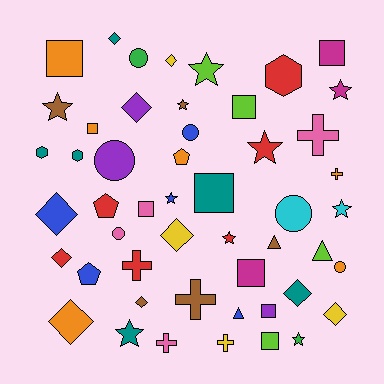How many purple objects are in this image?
There are 3 purple objects.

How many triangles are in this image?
There are 3 triangles.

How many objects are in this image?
There are 50 objects.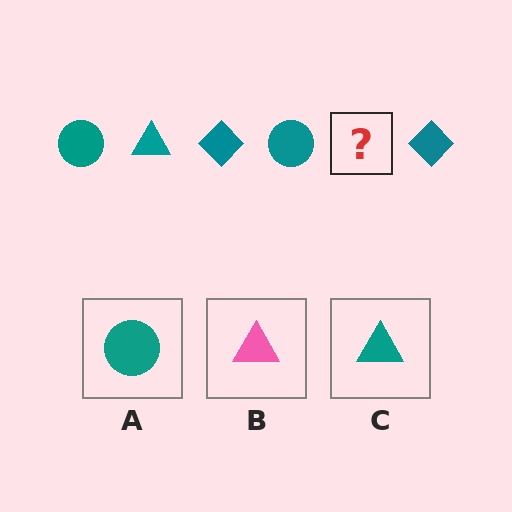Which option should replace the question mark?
Option C.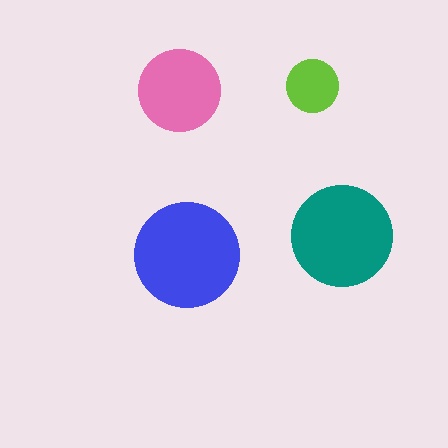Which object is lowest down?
The blue circle is bottommost.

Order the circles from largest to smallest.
the blue one, the teal one, the pink one, the lime one.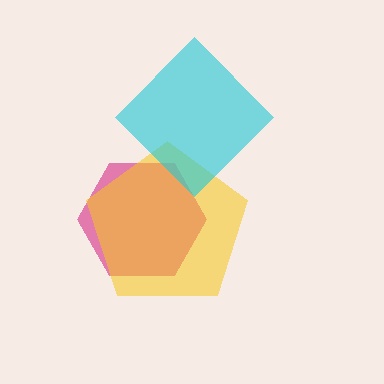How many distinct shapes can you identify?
There are 3 distinct shapes: a magenta hexagon, a yellow pentagon, a cyan diamond.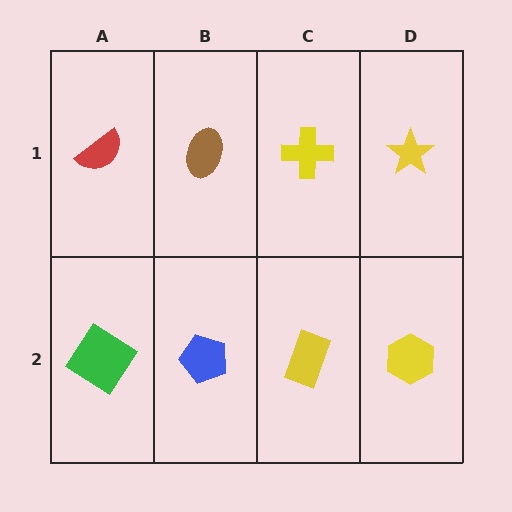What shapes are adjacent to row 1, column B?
A blue pentagon (row 2, column B), a red semicircle (row 1, column A), a yellow cross (row 1, column C).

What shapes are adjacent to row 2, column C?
A yellow cross (row 1, column C), a blue pentagon (row 2, column B), a yellow hexagon (row 2, column D).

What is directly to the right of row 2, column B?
A yellow rectangle.